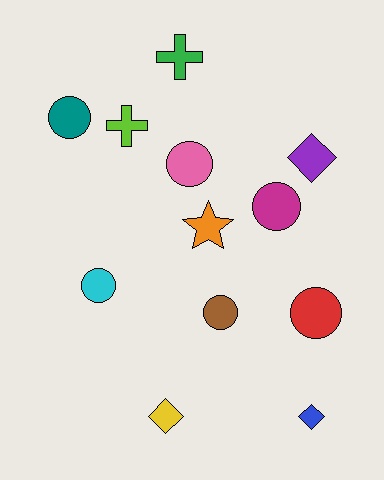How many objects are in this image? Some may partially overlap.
There are 12 objects.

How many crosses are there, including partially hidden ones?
There are 2 crosses.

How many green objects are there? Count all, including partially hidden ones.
There is 1 green object.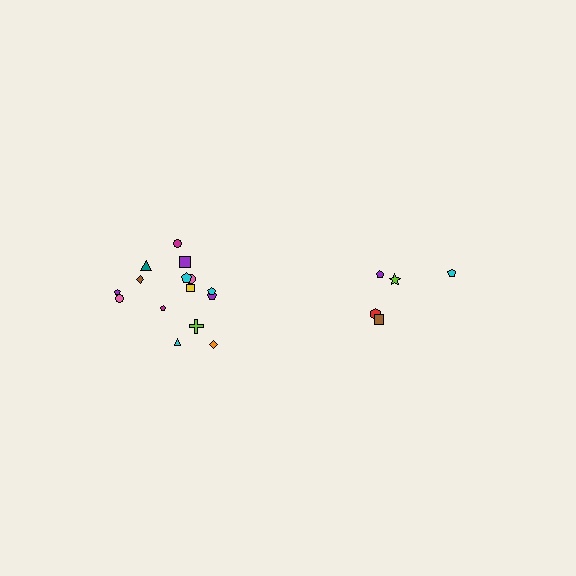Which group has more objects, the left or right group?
The left group.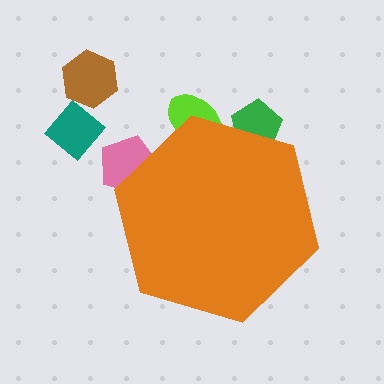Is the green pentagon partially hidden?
Yes, the green pentagon is partially hidden behind the orange hexagon.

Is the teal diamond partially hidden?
No, the teal diamond is fully visible.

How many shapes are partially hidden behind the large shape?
3 shapes are partially hidden.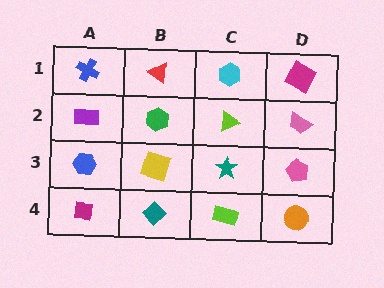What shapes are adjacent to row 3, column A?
A purple rectangle (row 2, column A), a magenta square (row 4, column A), a yellow square (row 3, column B).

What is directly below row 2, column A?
A blue hexagon.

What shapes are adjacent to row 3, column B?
A green hexagon (row 2, column B), a teal diamond (row 4, column B), a blue hexagon (row 3, column A), a teal star (row 3, column C).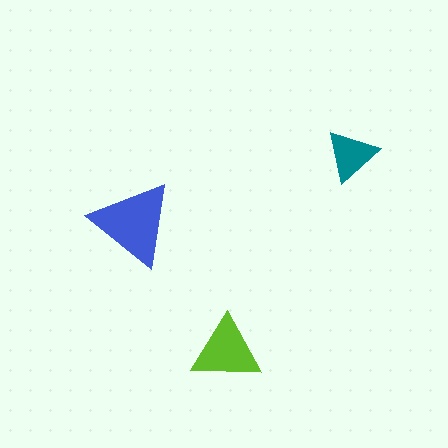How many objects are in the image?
There are 3 objects in the image.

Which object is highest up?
The teal triangle is topmost.